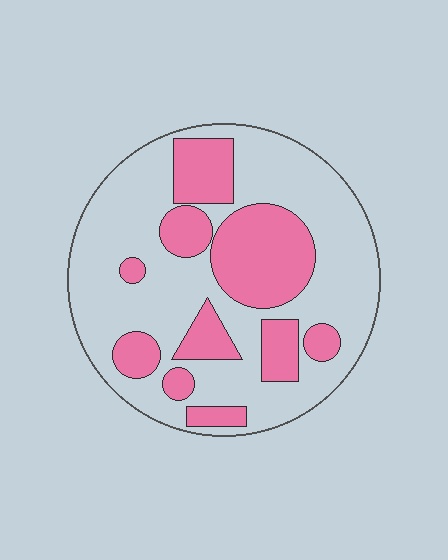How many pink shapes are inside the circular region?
10.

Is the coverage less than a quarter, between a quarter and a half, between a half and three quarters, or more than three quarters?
Between a quarter and a half.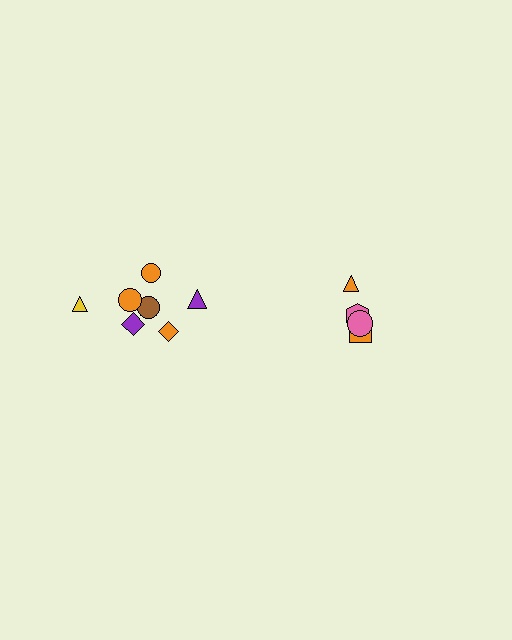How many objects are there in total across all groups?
There are 11 objects.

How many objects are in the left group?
There are 7 objects.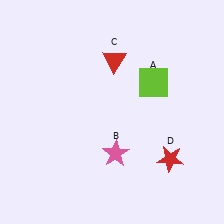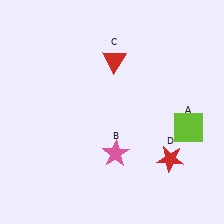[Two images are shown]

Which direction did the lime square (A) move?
The lime square (A) moved down.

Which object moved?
The lime square (A) moved down.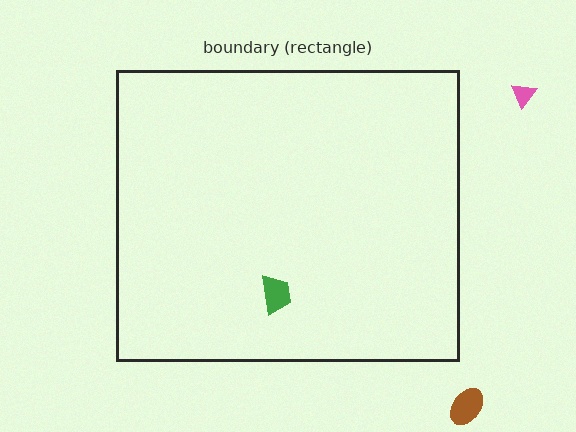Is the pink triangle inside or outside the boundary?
Outside.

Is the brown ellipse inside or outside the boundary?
Outside.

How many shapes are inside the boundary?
1 inside, 2 outside.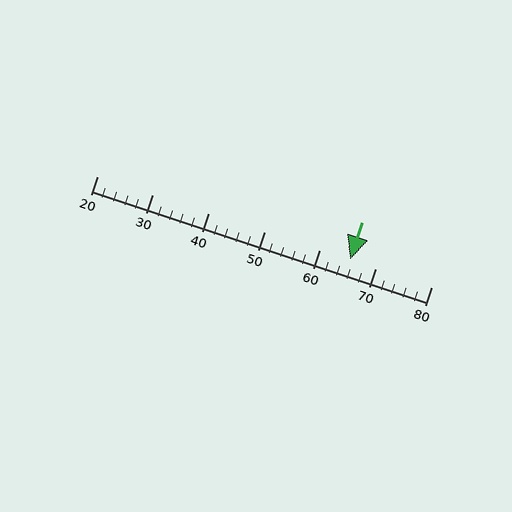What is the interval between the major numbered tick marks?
The major tick marks are spaced 10 units apart.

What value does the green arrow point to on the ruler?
The green arrow points to approximately 66.